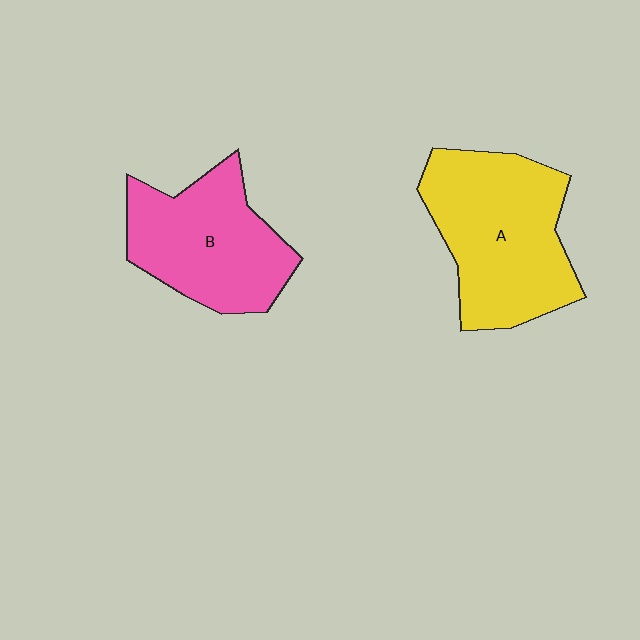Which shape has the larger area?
Shape A (yellow).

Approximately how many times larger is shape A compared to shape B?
Approximately 1.2 times.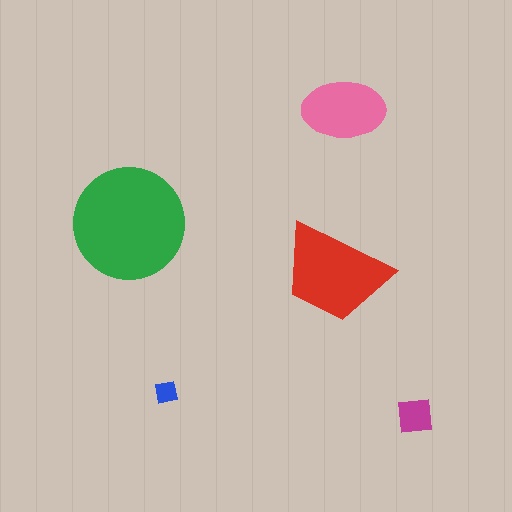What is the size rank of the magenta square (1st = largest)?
4th.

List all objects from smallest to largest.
The blue square, the magenta square, the pink ellipse, the red trapezoid, the green circle.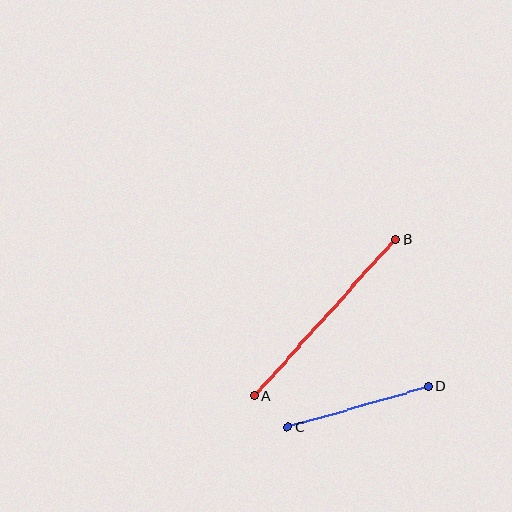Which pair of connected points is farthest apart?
Points A and B are farthest apart.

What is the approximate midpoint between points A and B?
The midpoint is at approximately (325, 317) pixels.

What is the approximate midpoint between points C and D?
The midpoint is at approximately (358, 407) pixels.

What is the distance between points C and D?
The distance is approximately 147 pixels.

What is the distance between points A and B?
The distance is approximately 211 pixels.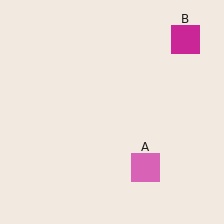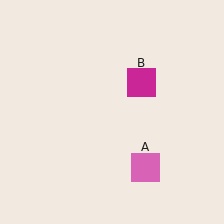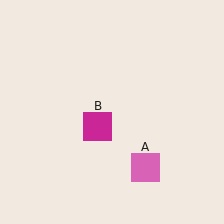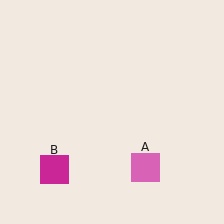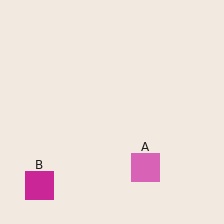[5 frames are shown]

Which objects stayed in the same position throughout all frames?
Pink square (object A) remained stationary.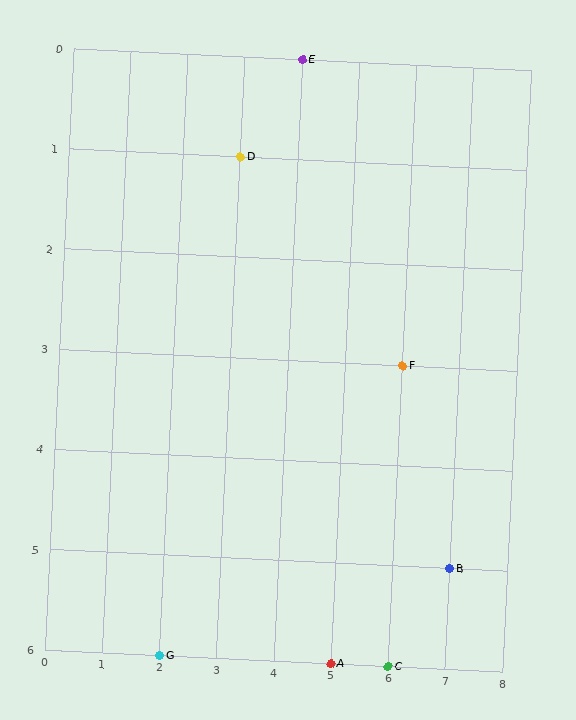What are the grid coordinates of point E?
Point E is at grid coordinates (4, 0).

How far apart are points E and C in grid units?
Points E and C are 2 columns and 6 rows apart (about 6.3 grid units diagonally).